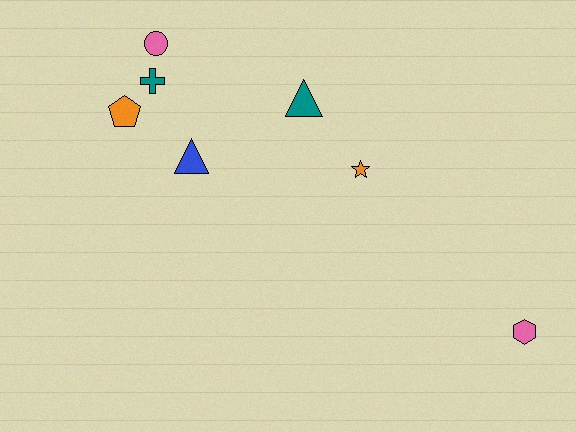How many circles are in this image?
There is 1 circle.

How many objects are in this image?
There are 7 objects.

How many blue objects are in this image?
There is 1 blue object.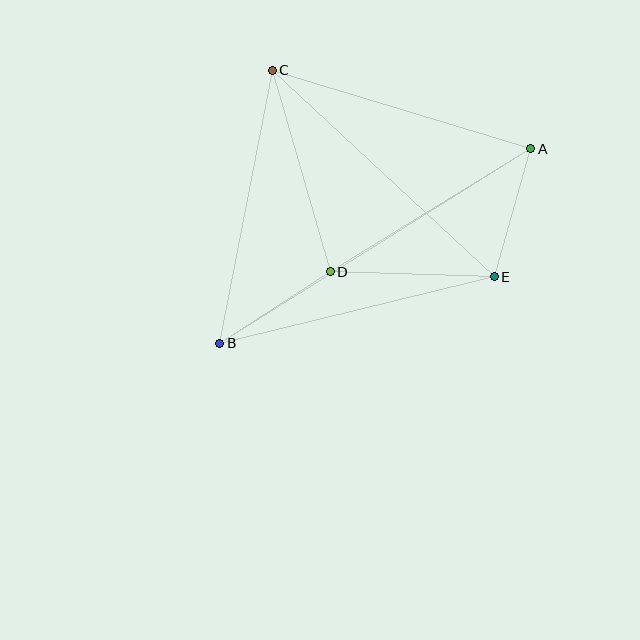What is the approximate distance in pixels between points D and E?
The distance between D and E is approximately 164 pixels.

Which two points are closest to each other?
Points B and D are closest to each other.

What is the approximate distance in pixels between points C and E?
The distance between C and E is approximately 303 pixels.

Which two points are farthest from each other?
Points A and B are farthest from each other.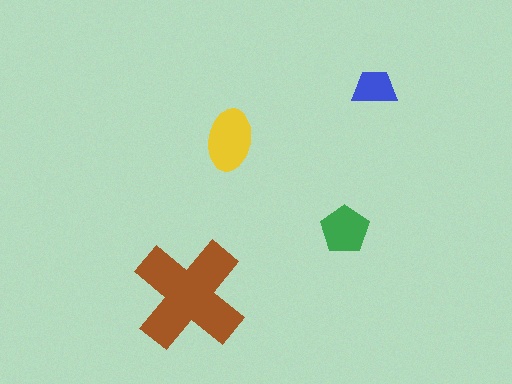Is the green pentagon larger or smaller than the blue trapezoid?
Larger.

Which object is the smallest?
The blue trapezoid.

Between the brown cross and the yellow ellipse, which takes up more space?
The brown cross.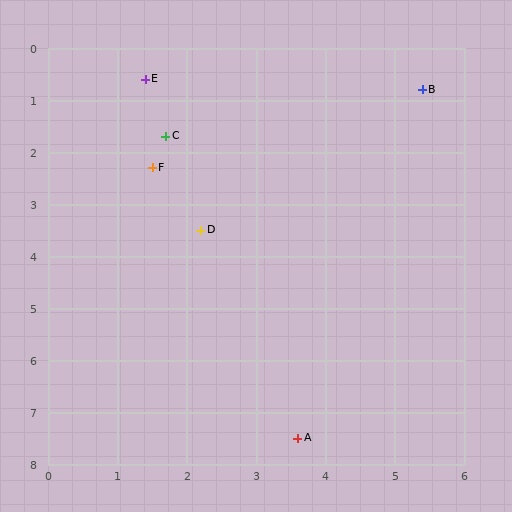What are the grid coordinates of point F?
Point F is at approximately (1.5, 2.3).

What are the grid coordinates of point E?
Point E is at approximately (1.4, 0.6).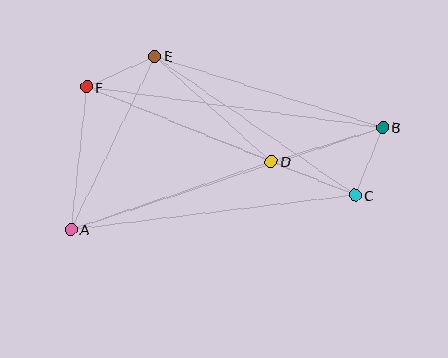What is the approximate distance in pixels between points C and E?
The distance between C and E is approximately 243 pixels.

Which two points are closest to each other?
Points B and C are closest to each other.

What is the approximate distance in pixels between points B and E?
The distance between B and E is approximately 238 pixels.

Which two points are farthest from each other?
Points A and B are farthest from each other.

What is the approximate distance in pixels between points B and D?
The distance between B and D is approximately 116 pixels.